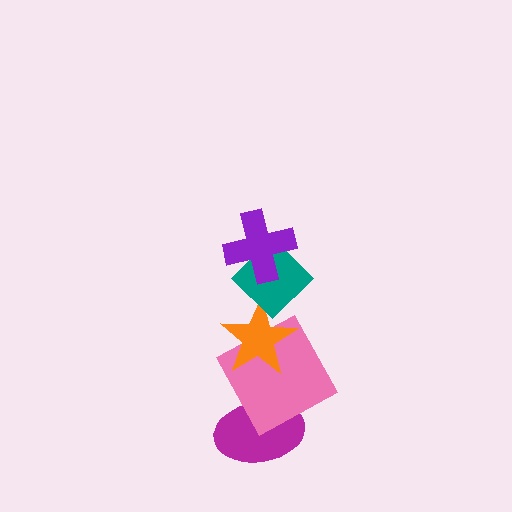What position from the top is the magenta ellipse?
The magenta ellipse is 5th from the top.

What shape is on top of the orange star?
The teal diamond is on top of the orange star.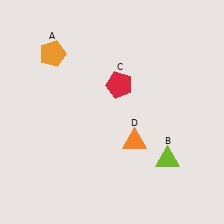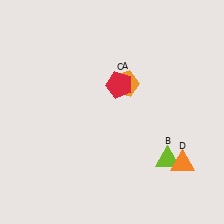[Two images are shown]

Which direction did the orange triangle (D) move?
The orange triangle (D) moved right.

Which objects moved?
The objects that moved are: the orange pentagon (A), the orange triangle (D).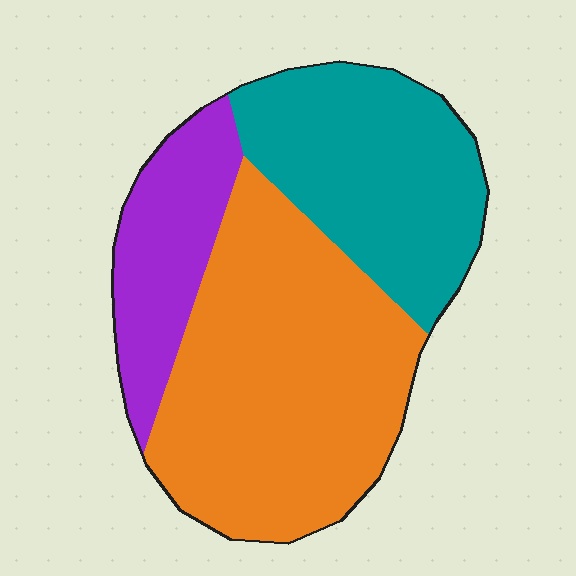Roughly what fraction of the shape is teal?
Teal takes up between a sixth and a third of the shape.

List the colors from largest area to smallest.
From largest to smallest: orange, teal, purple.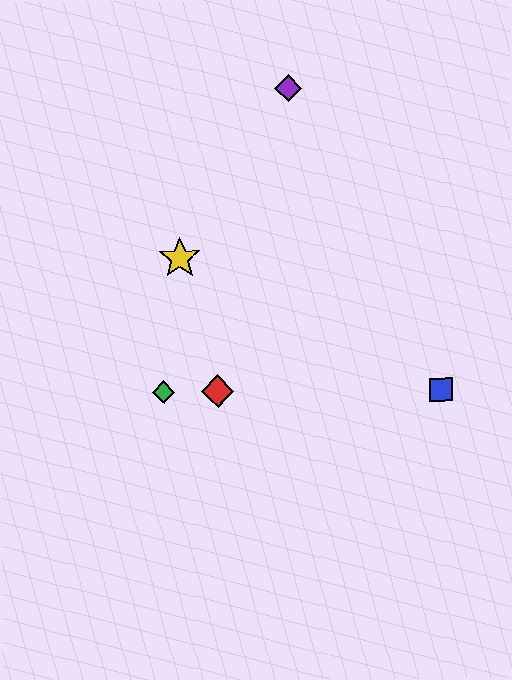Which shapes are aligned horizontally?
The red diamond, the blue square, the green diamond are aligned horizontally.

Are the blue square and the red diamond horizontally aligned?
Yes, both are at y≈390.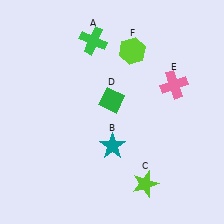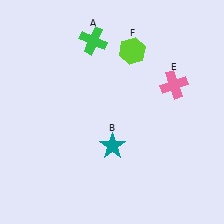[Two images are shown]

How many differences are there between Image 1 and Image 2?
There are 2 differences between the two images.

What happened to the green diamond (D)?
The green diamond (D) was removed in Image 2. It was in the top-left area of Image 1.